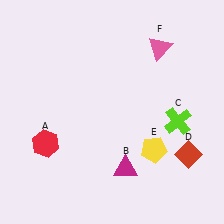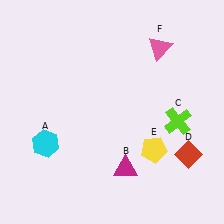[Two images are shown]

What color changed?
The hexagon (A) changed from red in Image 1 to cyan in Image 2.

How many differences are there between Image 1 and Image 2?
There is 1 difference between the two images.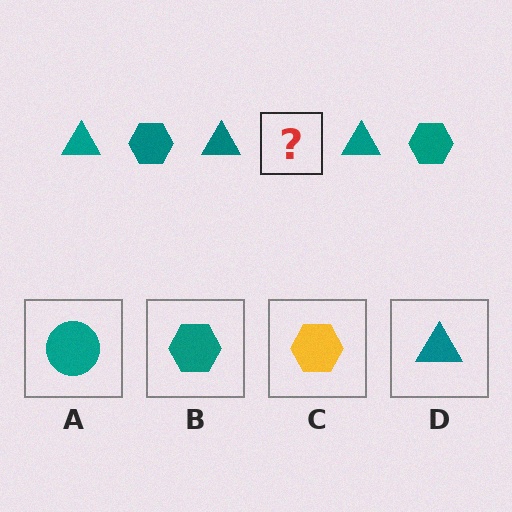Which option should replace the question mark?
Option B.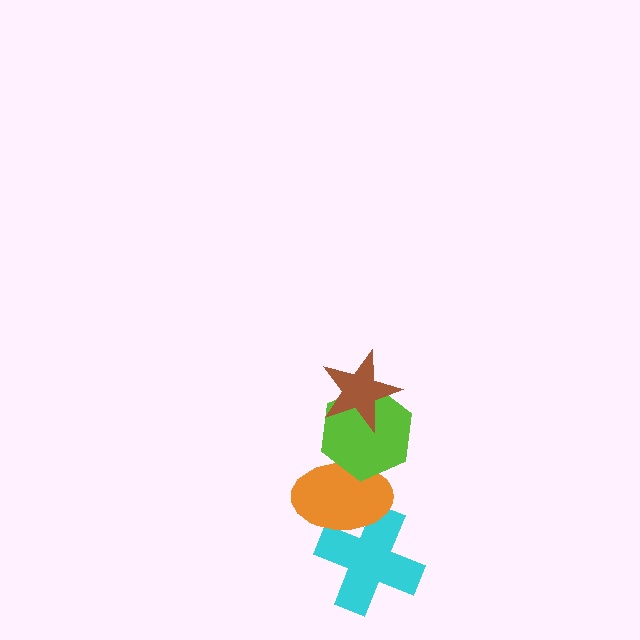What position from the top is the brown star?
The brown star is 1st from the top.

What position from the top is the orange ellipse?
The orange ellipse is 3rd from the top.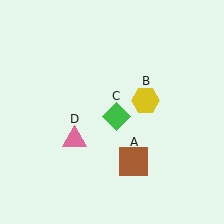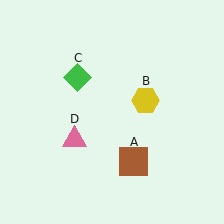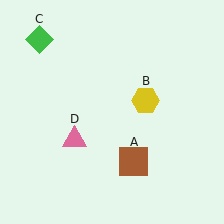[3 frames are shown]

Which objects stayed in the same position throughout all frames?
Brown square (object A) and yellow hexagon (object B) and pink triangle (object D) remained stationary.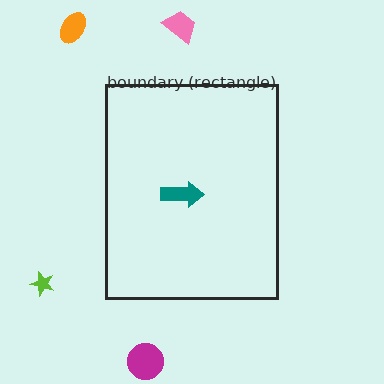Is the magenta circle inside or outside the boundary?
Outside.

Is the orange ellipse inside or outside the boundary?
Outside.